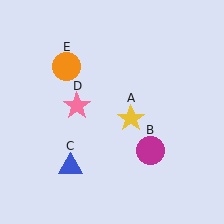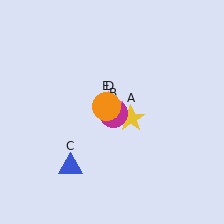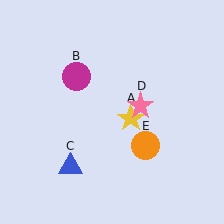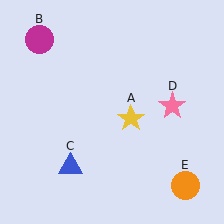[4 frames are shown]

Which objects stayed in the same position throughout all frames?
Yellow star (object A) and blue triangle (object C) remained stationary.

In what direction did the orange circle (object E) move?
The orange circle (object E) moved down and to the right.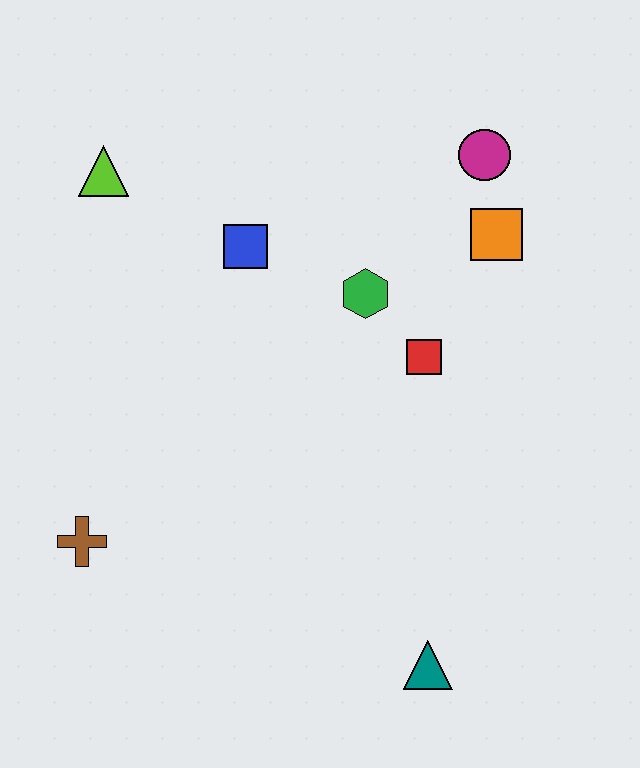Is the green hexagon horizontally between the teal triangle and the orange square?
No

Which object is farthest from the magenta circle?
The brown cross is farthest from the magenta circle.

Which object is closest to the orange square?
The magenta circle is closest to the orange square.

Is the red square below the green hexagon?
Yes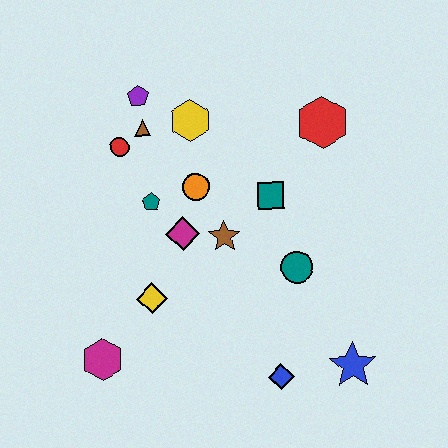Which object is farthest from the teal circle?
The purple pentagon is farthest from the teal circle.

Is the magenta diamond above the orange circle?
No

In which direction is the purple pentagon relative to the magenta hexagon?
The purple pentagon is above the magenta hexagon.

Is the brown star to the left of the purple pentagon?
No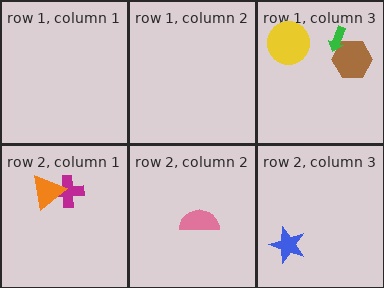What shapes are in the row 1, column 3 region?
The brown hexagon, the green arrow, the yellow circle.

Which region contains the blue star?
The row 2, column 3 region.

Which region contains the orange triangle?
The row 2, column 1 region.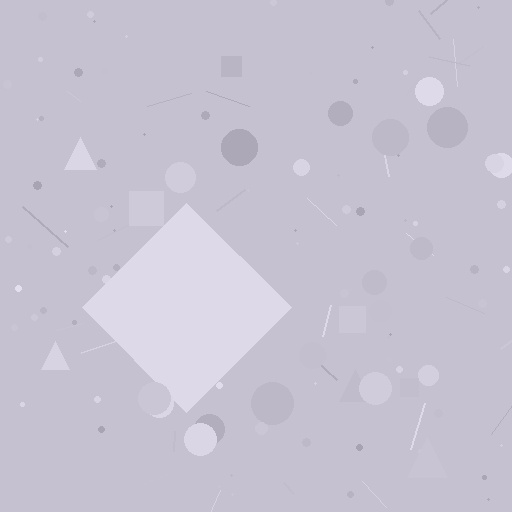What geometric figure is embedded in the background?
A diamond is embedded in the background.